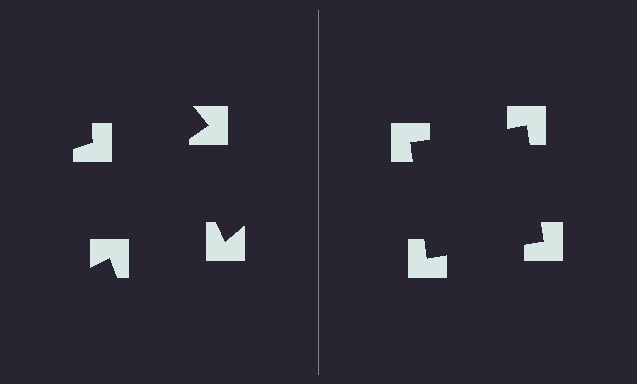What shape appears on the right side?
An illusory square.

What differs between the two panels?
The notched squares are positioned identically on both sides; only the wedge orientations differ. On the right they align to a square; on the left they are misaligned.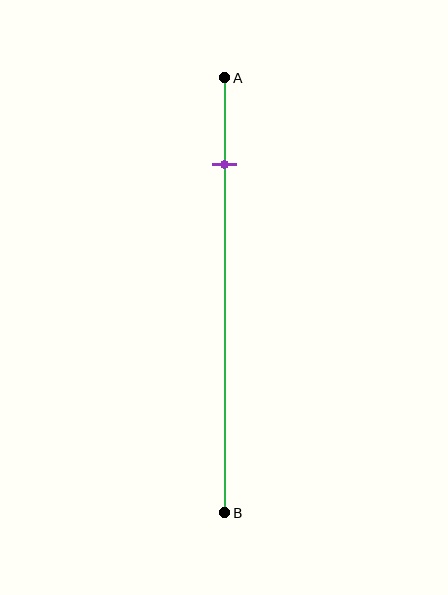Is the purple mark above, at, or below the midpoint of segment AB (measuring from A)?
The purple mark is above the midpoint of segment AB.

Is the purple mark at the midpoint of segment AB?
No, the mark is at about 20% from A, not at the 50% midpoint.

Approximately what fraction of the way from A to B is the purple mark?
The purple mark is approximately 20% of the way from A to B.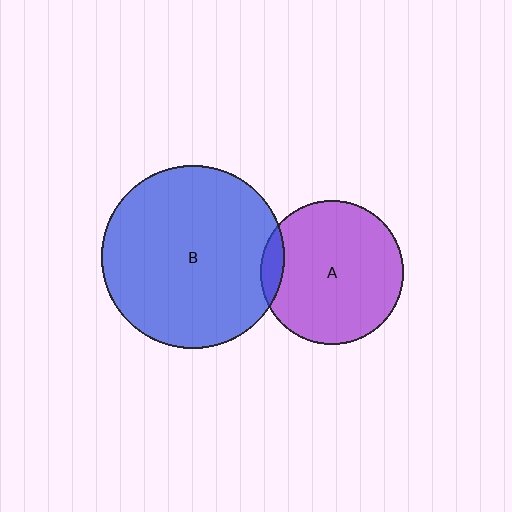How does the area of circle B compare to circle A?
Approximately 1.6 times.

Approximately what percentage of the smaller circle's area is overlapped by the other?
Approximately 10%.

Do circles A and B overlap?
Yes.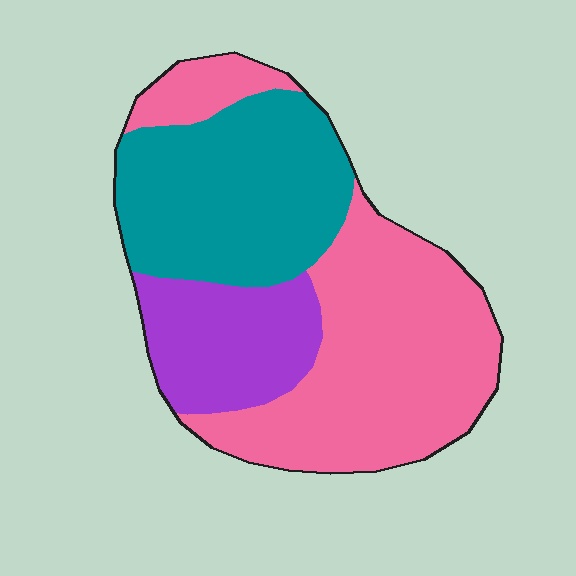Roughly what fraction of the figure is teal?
Teal takes up about one third (1/3) of the figure.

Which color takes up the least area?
Purple, at roughly 20%.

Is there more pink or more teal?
Pink.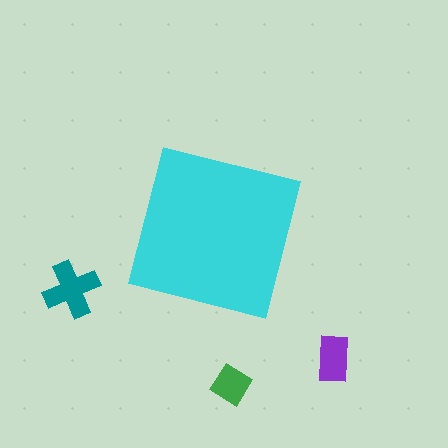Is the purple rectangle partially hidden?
No, the purple rectangle is fully visible.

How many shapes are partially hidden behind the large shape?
0 shapes are partially hidden.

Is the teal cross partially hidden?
No, the teal cross is fully visible.